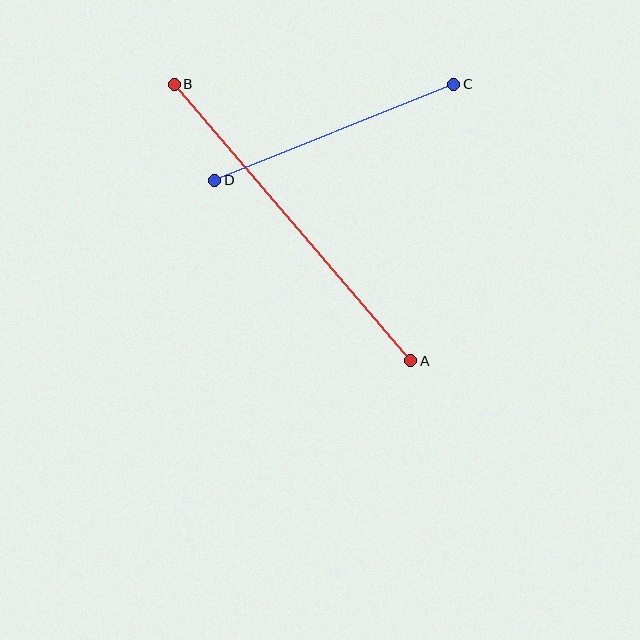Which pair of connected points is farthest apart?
Points A and B are farthest apart.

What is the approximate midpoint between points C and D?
The midpoint is at approximately (334, 132) pixels.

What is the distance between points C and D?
The distance is approximately 258 pixels.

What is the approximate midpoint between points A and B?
The midpoint is at approximately (293, 223) pixels.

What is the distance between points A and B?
The distance is approximately 364 pixels.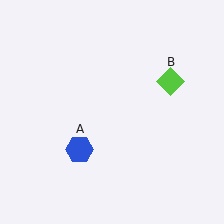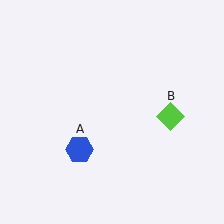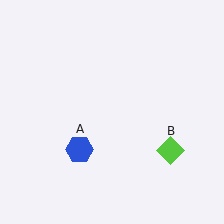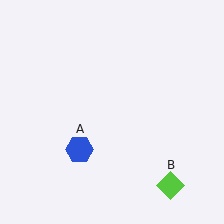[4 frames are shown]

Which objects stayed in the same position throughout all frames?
Blue hexagon (object A) remained stationary.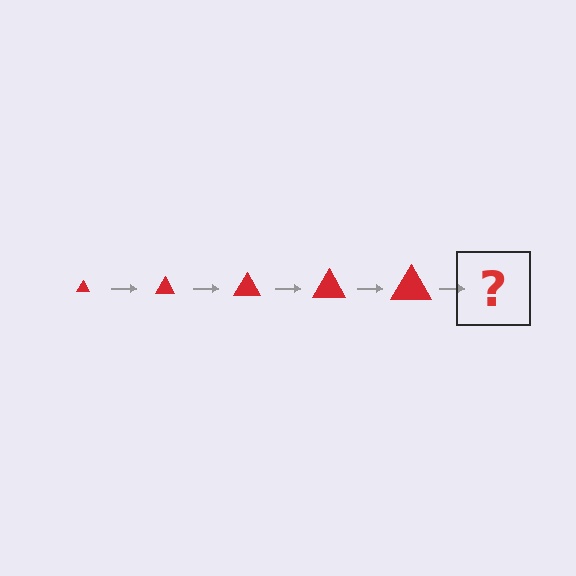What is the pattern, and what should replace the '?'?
The pattern is that the triangle gets progressively larger each step. The '?' should be a red triangle, larger than the previous one.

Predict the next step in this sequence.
The next step is a red triangle, larger than the previous one.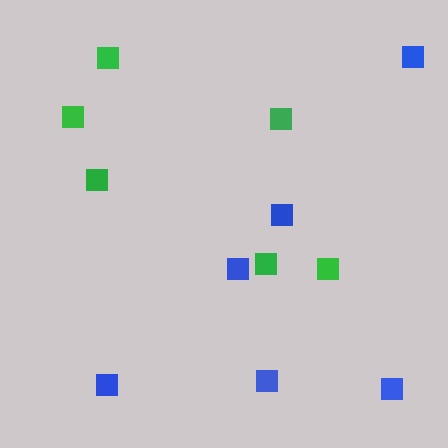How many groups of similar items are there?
There are 2 groups: one group of blue squares (6) and one group of green squares (6).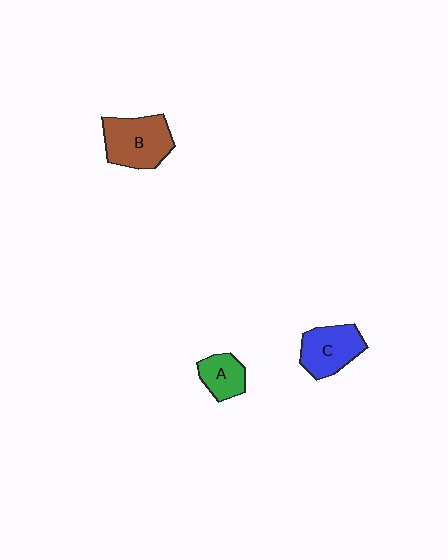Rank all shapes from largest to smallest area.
From largest to smallest: B (brown), C (blue), A (green).